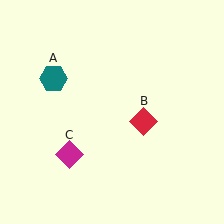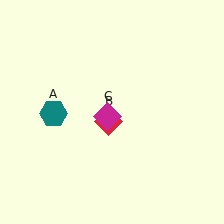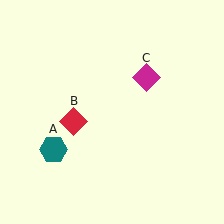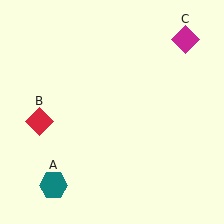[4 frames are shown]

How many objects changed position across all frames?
3 objects changed position: teal hexagon (object A), red diamond (object B), magenta diamond (object C).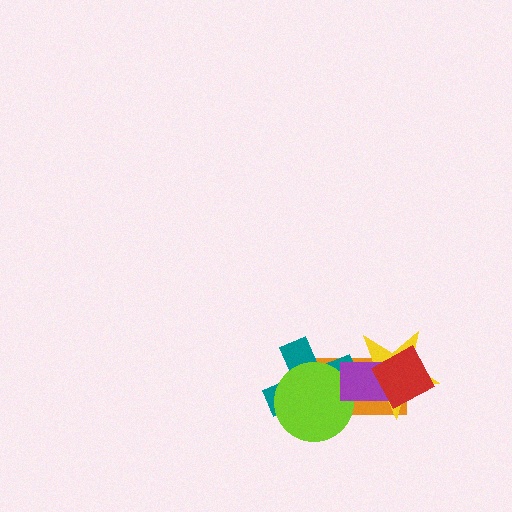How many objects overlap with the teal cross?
4 objects overlap with the teal cross.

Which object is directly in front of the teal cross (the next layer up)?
The yellow star is directly in front of the teal cross.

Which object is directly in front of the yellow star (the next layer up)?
The purple rectangle is directly in front of the yellow star.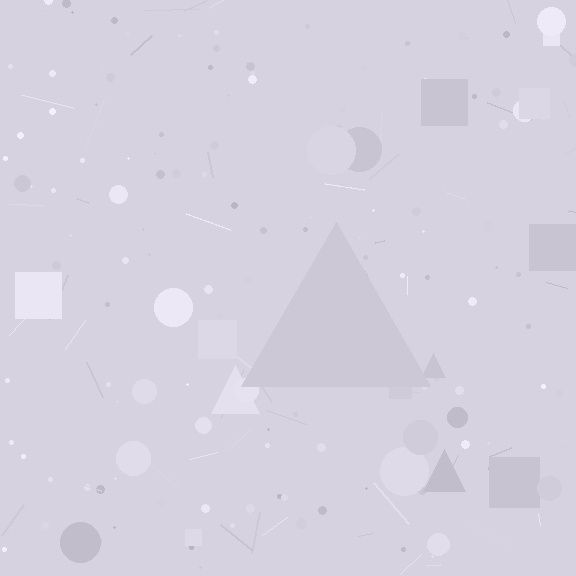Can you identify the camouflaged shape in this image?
The camouflaged shape is a triangle.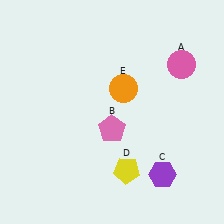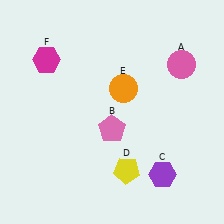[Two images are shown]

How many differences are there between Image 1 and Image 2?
There is 1 difference between the two images.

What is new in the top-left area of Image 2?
A magenta hexagon (F) was added in the top-left area of Image 2.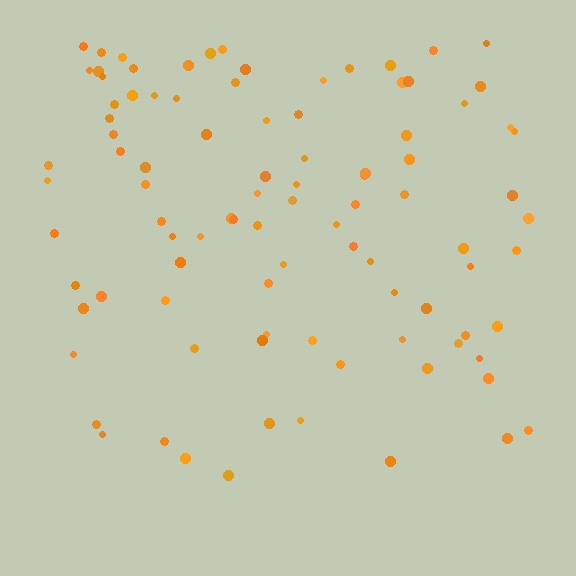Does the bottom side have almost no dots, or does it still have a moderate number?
Still a moderate number, just noticeably fewer than the top.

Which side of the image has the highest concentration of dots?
The top.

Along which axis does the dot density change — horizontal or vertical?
Vertical.